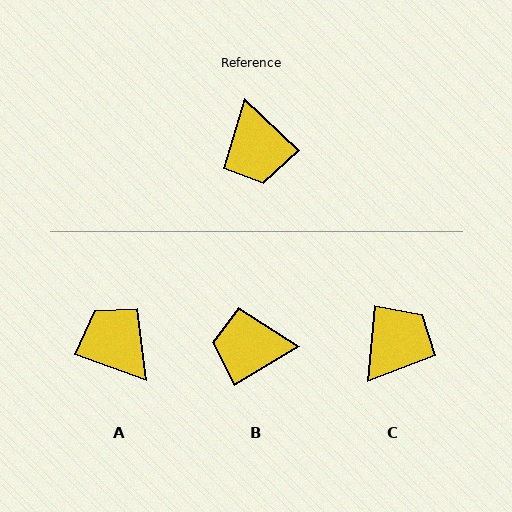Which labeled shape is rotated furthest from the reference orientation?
A, about 156 degrees away.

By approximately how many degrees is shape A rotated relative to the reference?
Approximately 156 degrees clockwise.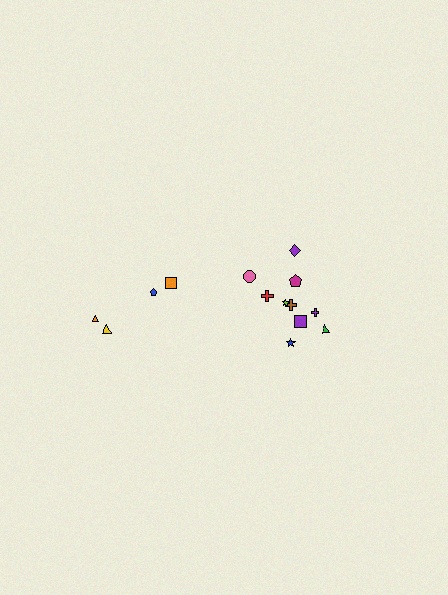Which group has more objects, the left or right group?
The right group.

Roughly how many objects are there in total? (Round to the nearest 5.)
Roughly 15 objects in total.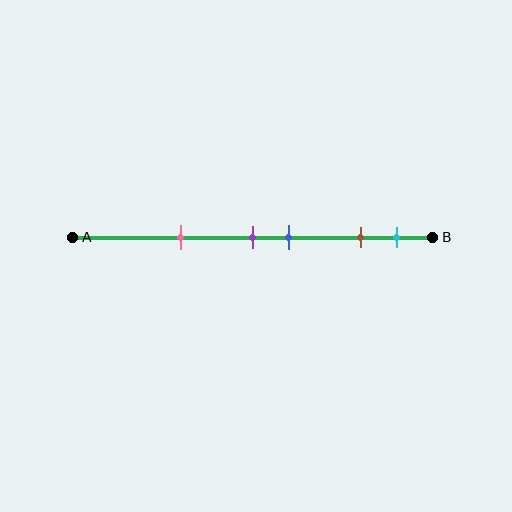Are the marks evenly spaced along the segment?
No, the marks are not evenly spaced.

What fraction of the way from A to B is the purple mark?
The purple mark is approximately 50% (0.5) of the way from A to B.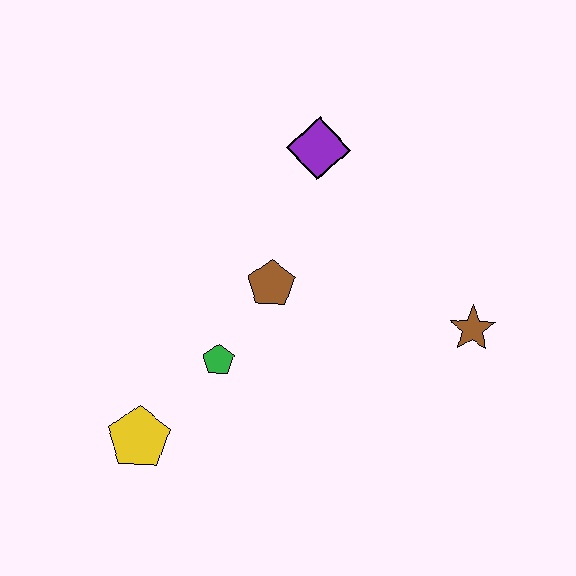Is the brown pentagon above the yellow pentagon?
Yes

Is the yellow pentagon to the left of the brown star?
Yes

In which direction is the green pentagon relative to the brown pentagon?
The green pentagon is below the brown pentagon.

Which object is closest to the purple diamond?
The brown pentagon is closest to the purple diamond.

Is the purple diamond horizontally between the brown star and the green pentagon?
Yes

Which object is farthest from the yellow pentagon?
The brown star is farthest from the yellow pentagon.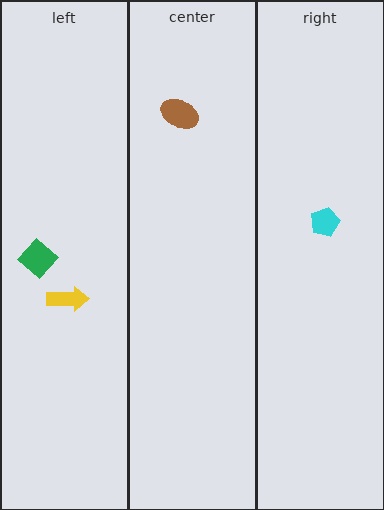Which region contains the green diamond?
The left region.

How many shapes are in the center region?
1.